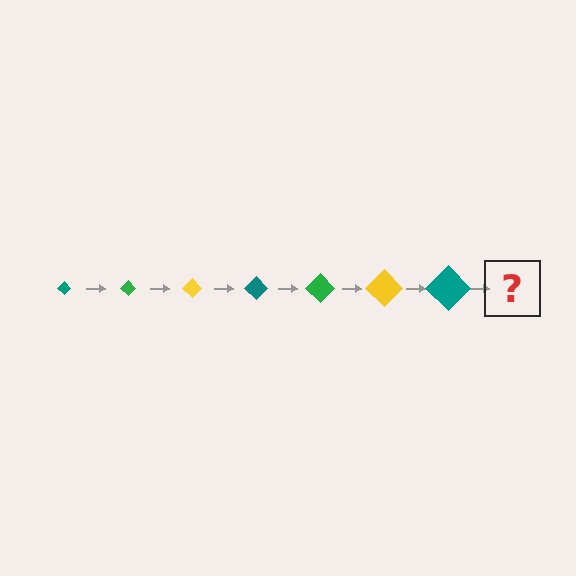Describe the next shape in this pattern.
It should be a green diamond, larger than the previous one.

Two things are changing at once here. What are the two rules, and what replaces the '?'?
The two rules are that the diamond grows larger each step and the color cycles through teal, green, and yellow. The '?' should be a green diamond, larger than the previous one.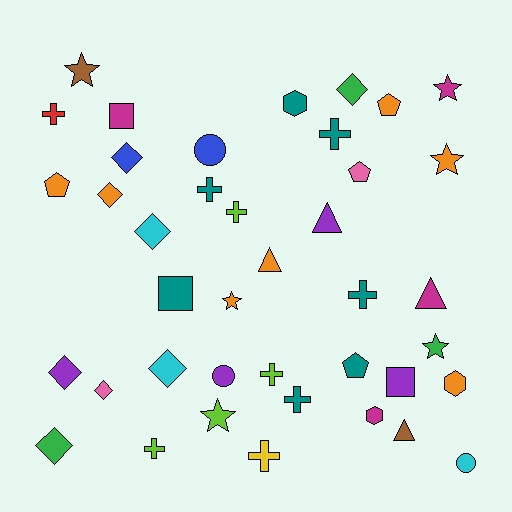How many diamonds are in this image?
There are 8 diamonds.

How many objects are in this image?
There are 40 objects.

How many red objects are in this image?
There is 1 red object.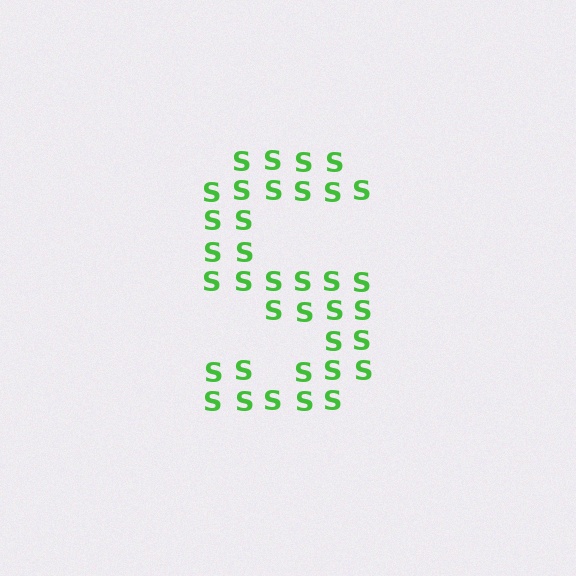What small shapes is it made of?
It is made of small letter S's.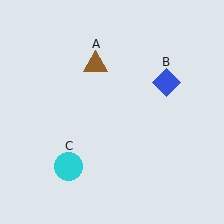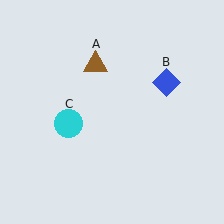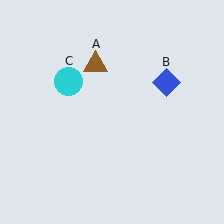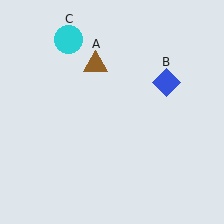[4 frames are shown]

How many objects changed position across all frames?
1 object changed position: cyan circle (object C).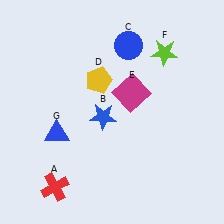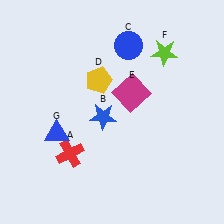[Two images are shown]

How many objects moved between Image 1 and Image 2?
1 object moved between the two images.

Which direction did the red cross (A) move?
The red cross (A) moved up.